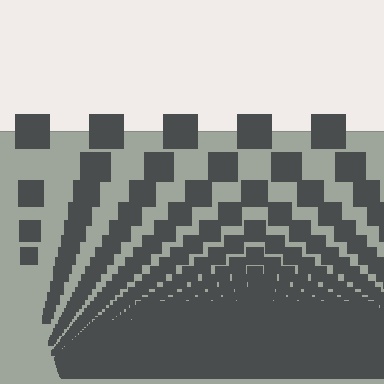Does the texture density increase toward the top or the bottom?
Density increases toward the bottom.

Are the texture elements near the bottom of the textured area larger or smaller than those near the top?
Smaller. The gradient is inverted — elements near the bottom are smaller and denser.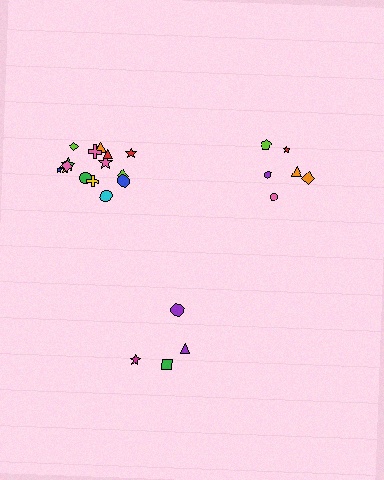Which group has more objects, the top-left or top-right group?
The top-left group.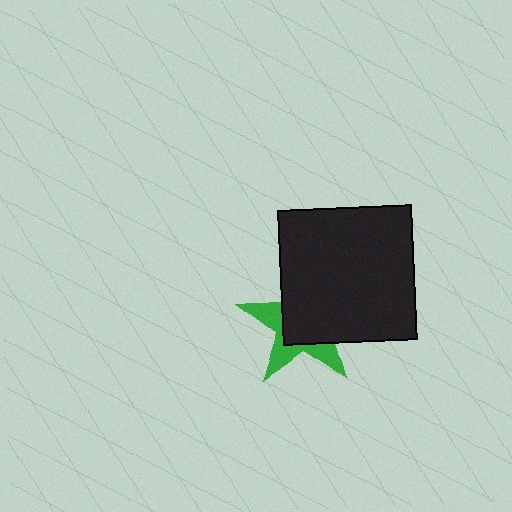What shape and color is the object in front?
The object in front is a black square.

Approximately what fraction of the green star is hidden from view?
Roughly 61% of the green star is hidden behind the black square.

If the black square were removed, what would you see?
You would see the complete green star.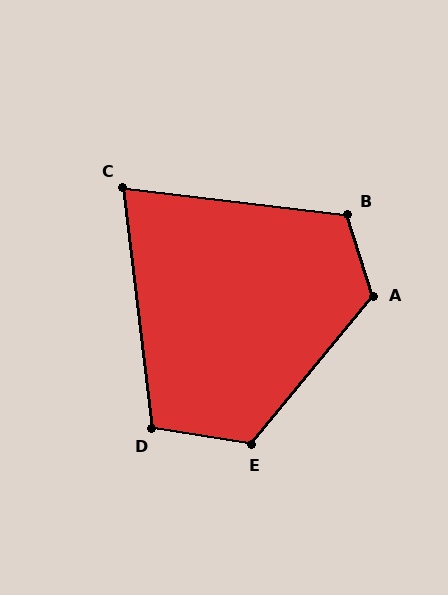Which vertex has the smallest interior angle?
C, at approximately 77 degrees.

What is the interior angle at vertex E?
Approximately 120 degrees (obtuse).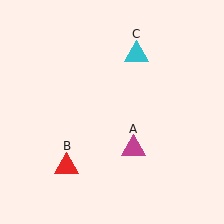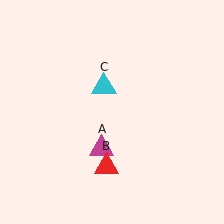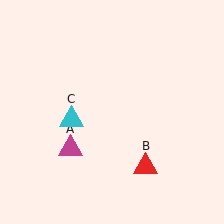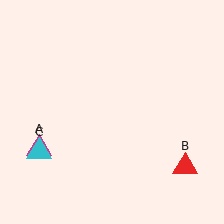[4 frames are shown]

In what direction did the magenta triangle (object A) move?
The magenta triangle (object A) moved left.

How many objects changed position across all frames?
3 objects changed position: magenta triangle (object A), red triangle (object B), cyan triangle (object C).